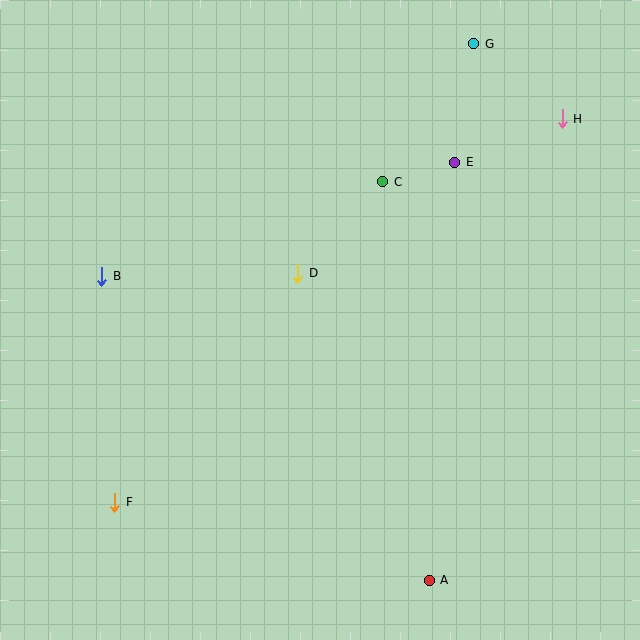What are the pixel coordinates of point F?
Point F is at (115, 502).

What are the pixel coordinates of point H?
Point H is at (562, 119).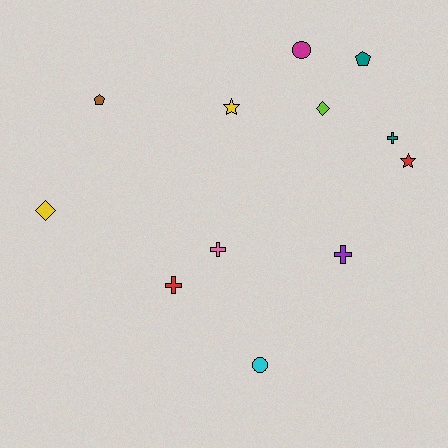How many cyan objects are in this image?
There is 1 cyan object.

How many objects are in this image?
There are 12 objects.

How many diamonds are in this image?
There are 2 diamonds.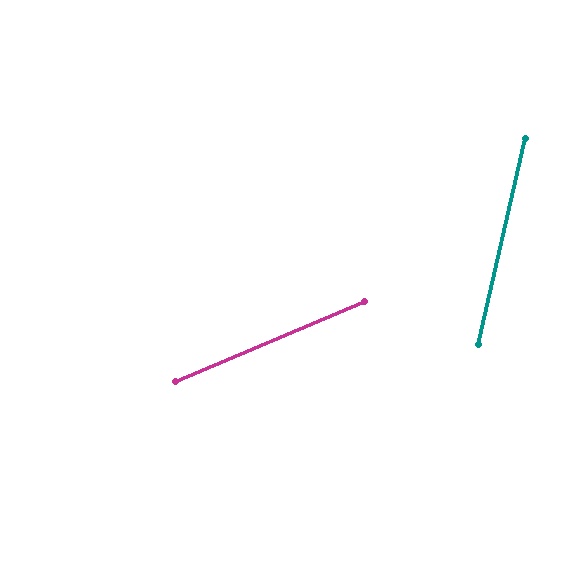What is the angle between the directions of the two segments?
Approximately 54 degrees.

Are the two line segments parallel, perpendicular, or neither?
Neither parallel nor perpendicular — they differ by about 54°.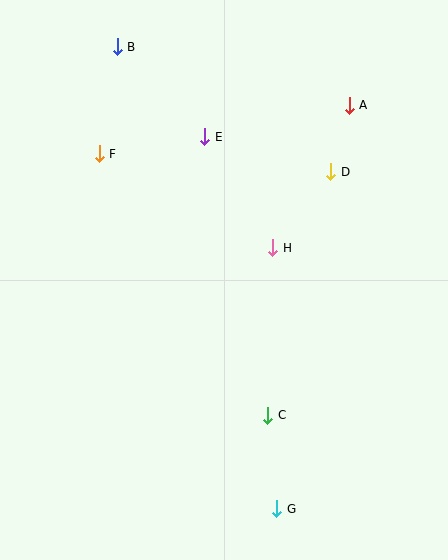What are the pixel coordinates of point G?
Point G is at (277, 509).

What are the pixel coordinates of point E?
Point E is at (205, 137).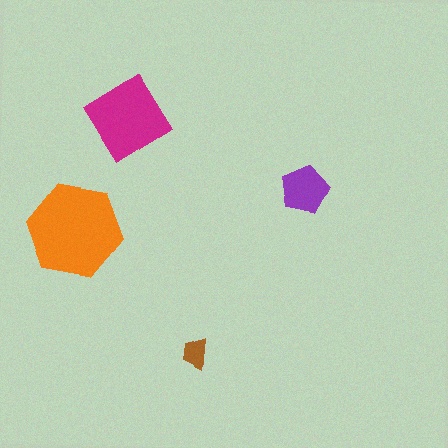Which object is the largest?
The orange hexagon.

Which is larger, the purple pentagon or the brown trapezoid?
The purple pentagon.